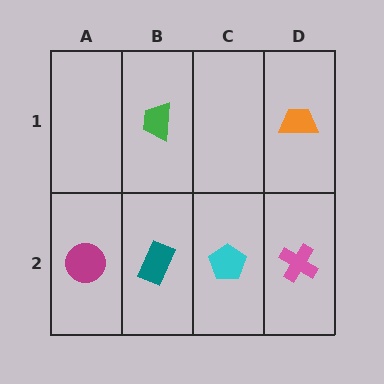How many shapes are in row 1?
2 shapes.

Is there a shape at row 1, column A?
No, that cell is empty.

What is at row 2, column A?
A magenta circle.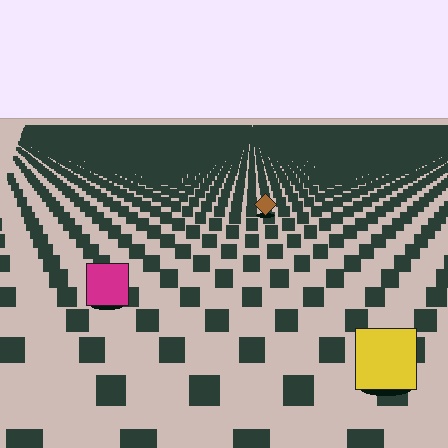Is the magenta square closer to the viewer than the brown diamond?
Yes. The magenta square is closer — you can tell from the texture gradient: the ground texture is coarser near it.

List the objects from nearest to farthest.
From nearest to farthest: the yellow square, the magenta square, the brown diamond.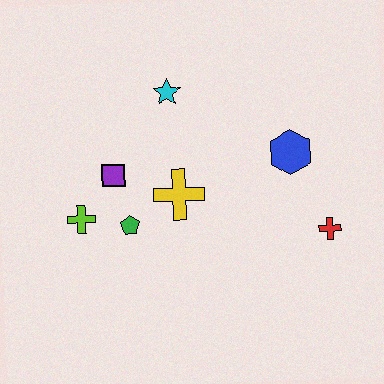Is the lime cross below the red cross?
No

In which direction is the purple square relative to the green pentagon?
The purple square is above the green pentagon.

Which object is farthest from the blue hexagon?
The lime cross is farthest from the blue hexagon.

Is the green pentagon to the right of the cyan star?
No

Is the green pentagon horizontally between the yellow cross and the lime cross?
Yes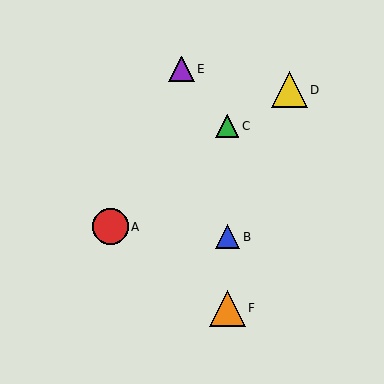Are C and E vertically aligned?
No, C is at x≈227 and E is at x≈181.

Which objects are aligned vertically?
Objects B, C, F are aligned vertically.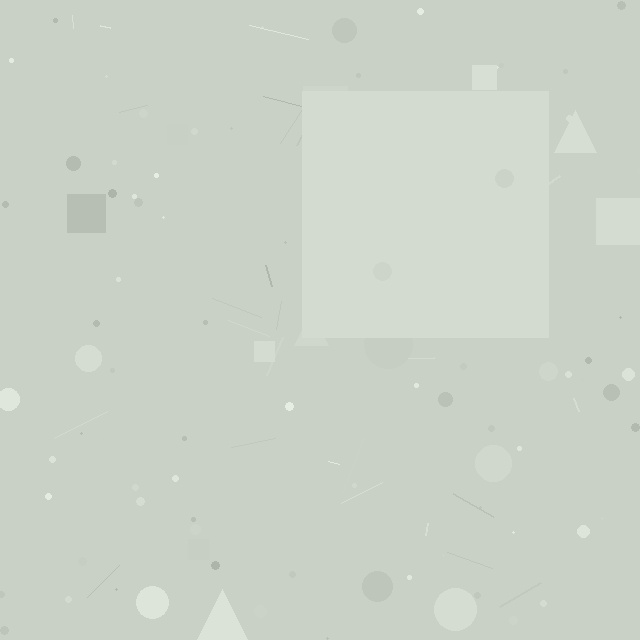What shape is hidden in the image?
A square is hidden in the image.